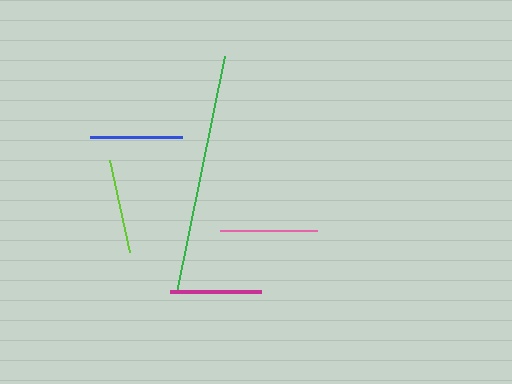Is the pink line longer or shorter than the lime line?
The pink line is longer than the lime line.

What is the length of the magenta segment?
The magenta segment is approximately 91 pixels long.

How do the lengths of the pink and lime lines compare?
The pink and lime lines are approximately the same length.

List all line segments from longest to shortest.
From longest to shortest: green, pink, lime, blue, magenta.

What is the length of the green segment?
The green segment is approximately 241 pixels long.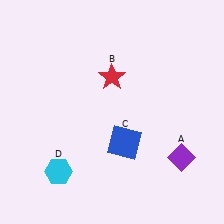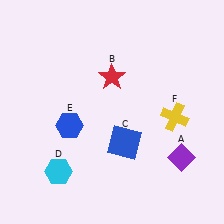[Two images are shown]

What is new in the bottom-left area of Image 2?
A blue hexagon (E) was added in the bottom-left area of Image 2.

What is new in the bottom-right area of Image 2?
A yellow cross (F) was added in the bottom-right area of Image 2.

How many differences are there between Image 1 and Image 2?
There are 2 differences between the two images.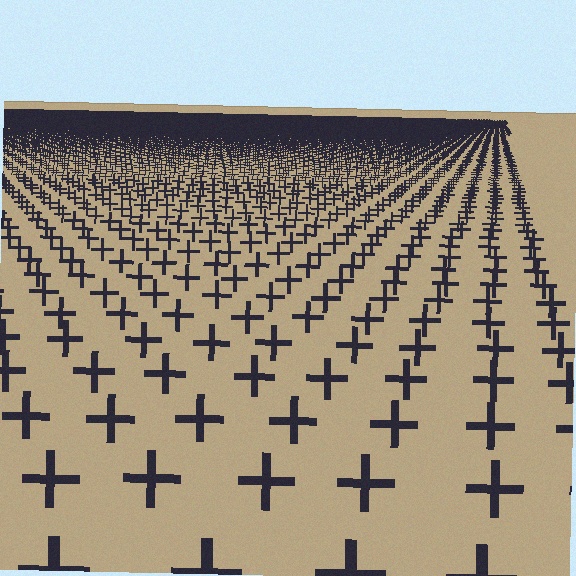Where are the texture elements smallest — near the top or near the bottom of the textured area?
Near the top.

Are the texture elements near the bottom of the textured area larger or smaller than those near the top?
Larger. Near the bottom, elements are closer to the viewer and appear at a bigger on-screen size.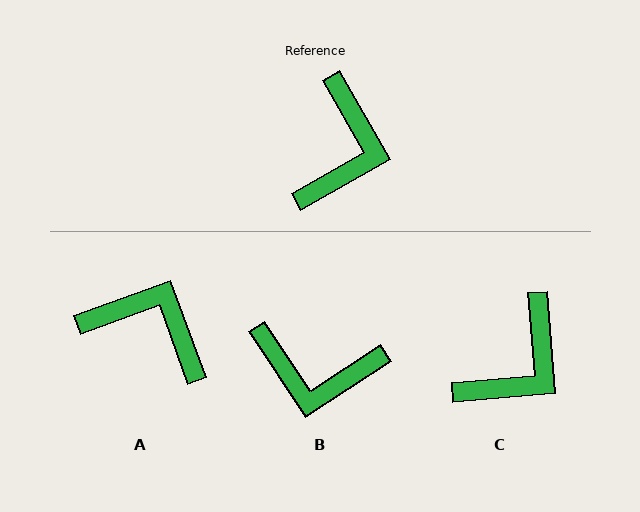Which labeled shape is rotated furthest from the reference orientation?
B, about 86 degrees away.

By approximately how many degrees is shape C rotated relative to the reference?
Approximately 25 degrees clockwise.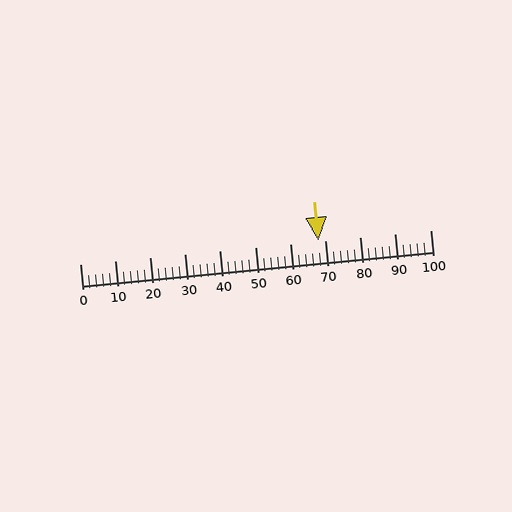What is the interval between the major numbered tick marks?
The major tick marks are spaced 10 units apart.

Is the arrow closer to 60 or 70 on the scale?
The arrow is closer to 70.